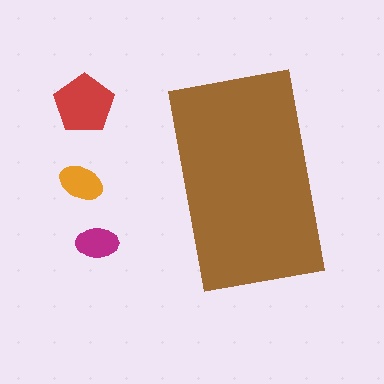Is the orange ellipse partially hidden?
No, the orange ellipse is fully visible.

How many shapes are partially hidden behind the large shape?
0 shapes are partially hidden.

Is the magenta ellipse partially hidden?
No, the magenta ellipse is fully visible.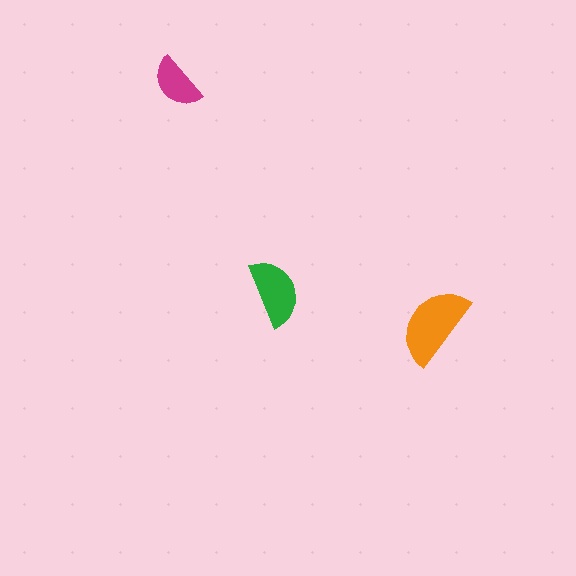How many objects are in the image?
There are 3 objects in the image.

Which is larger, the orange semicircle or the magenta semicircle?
The orange one.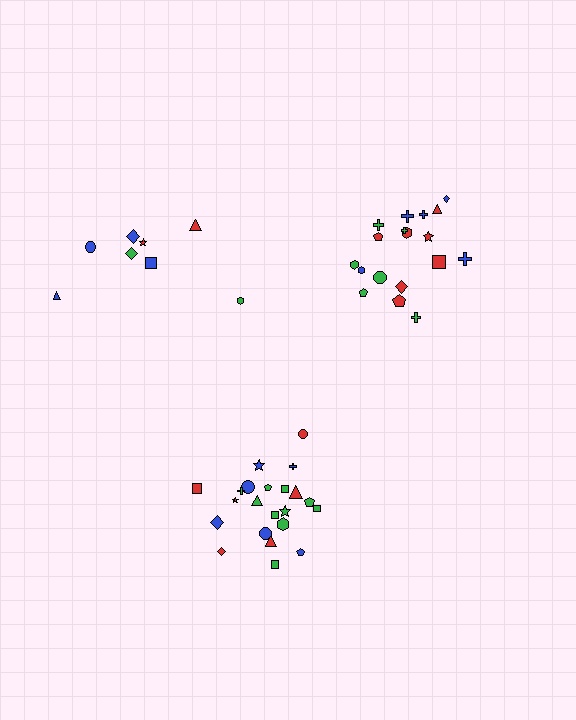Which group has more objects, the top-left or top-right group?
The top-right group.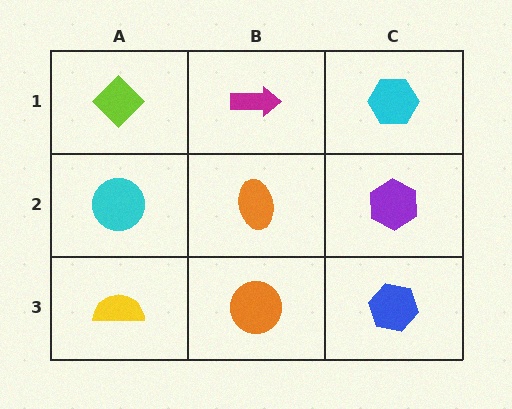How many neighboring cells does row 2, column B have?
4.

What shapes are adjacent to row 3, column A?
A cyan circle (row 2, column A), an orange circle (row 3, column B).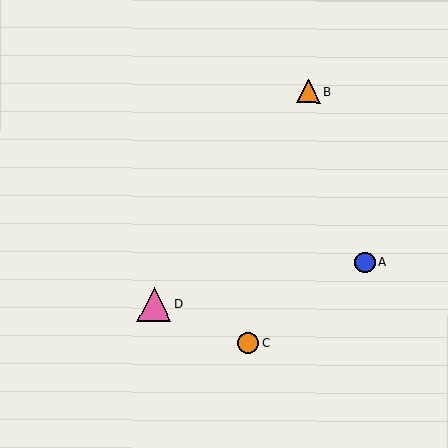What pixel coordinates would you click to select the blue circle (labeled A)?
Click at (365, 262) to select the blue circle A.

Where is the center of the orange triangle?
The center of the orange triangle is at (308, 92).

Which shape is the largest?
The pink triangle (labeled D) is the largest.